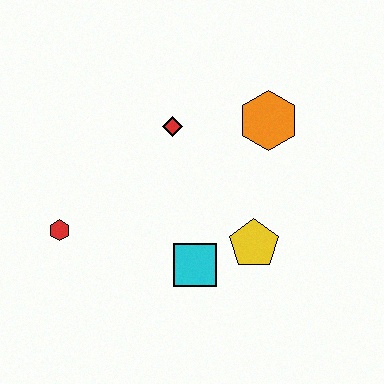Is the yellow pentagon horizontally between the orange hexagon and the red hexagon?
Yes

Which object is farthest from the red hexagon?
The orange hexagon is farthest from the red hexagon.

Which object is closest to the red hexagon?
The cyan square is closest to the red hexagon.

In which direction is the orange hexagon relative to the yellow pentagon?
The orange hexagon is above the yellow pentagon.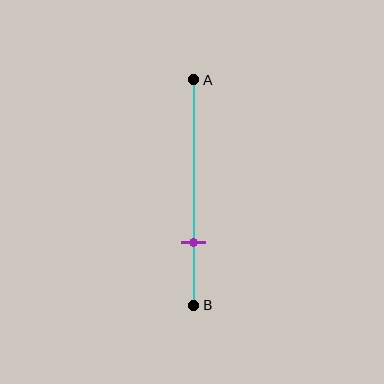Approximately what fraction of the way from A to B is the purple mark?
The purple mark is approximately 70% of the way from A to B.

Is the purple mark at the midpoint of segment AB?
No, the mark is at about 70% from A, not at the 50% midpoint.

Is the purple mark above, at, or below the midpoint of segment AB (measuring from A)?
The purple mark is below the midpoint of segment AB.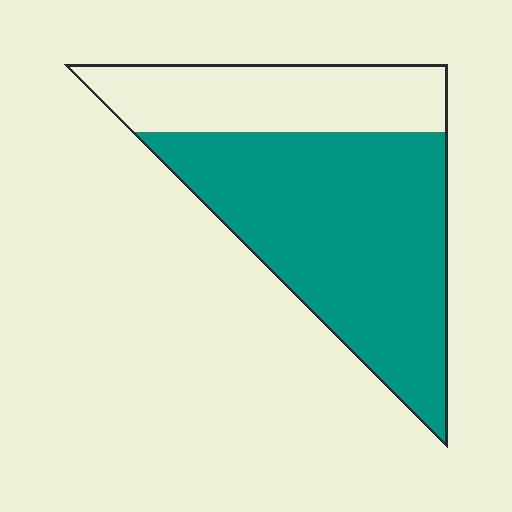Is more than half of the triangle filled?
Yes.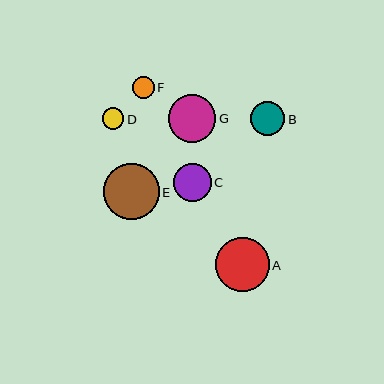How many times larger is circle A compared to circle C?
Circle A is approximately 1.4 times the size of circle C.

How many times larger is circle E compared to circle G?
Circle E is approximately 1.2 times the size of circle G.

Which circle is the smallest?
Circle D is the smallest with a size of approximately 22 pixels.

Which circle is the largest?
Circle E is the largest with a size of approximately 56 pixels.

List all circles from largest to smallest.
From largest to smallest: E, A, G, C, B, F, D.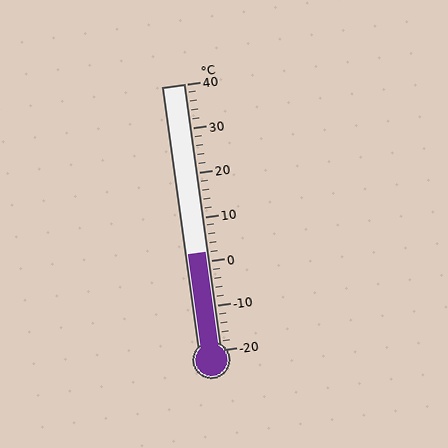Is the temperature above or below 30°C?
The temperature is below 30°C.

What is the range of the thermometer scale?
The thermometer scale ranges from -20°C to 40°C.